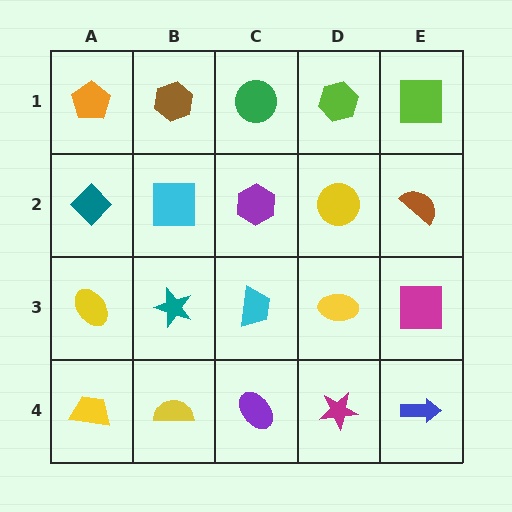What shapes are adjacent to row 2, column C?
A green circle (row 1, column C), a cyan trapezoid (row 3, column C), a cyan square (row 2, column B), a yellow circle (row 2, column D).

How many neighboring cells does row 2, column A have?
3.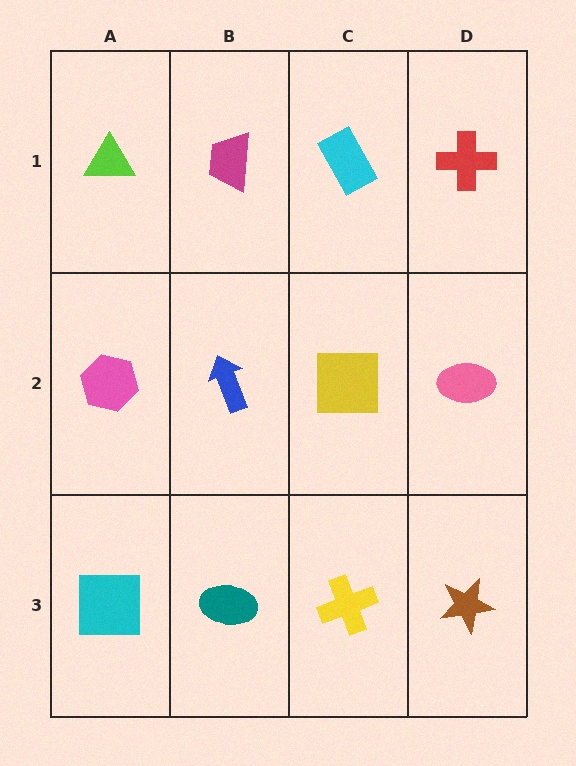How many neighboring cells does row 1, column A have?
2.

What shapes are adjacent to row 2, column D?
A red cross (row 1, column D), a brown star (row 3, column D), a yellow square (row 2, column C).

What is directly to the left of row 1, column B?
A lime triangle.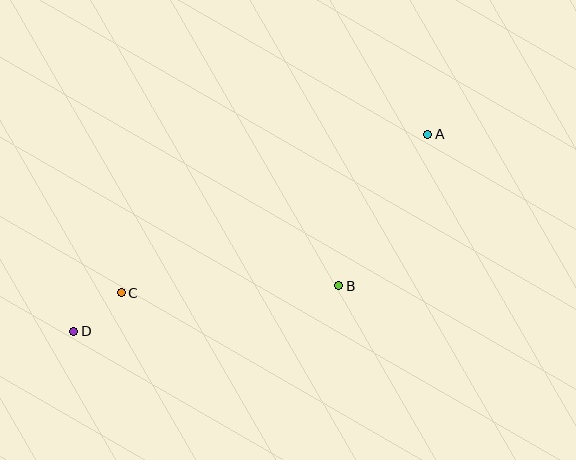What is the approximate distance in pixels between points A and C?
The distance between A and C is approximately 345 pixels.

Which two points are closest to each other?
Points C and D are closest to each other.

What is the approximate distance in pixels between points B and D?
The distance between B and D is approximately 269 pixels.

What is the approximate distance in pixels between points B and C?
The distance between B and C is approximately 218 pixels.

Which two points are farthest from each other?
Points A and D are farthest from each other.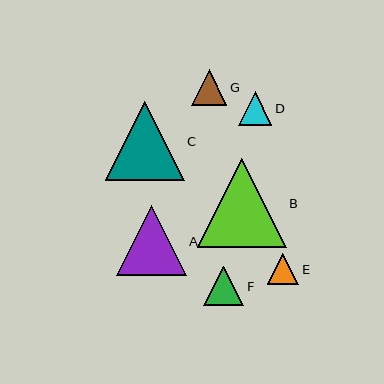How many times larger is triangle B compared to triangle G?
Triangle B is approximately 2.5 times the size of triangle G.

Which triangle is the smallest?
Triangle E is the smallest with a size of approximately 32 pixels.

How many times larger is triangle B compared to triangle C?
Triangle B is approximately 1.1 times the size of triangle C.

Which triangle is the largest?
Triangle B is the largest with a size of approximately 89 pixels.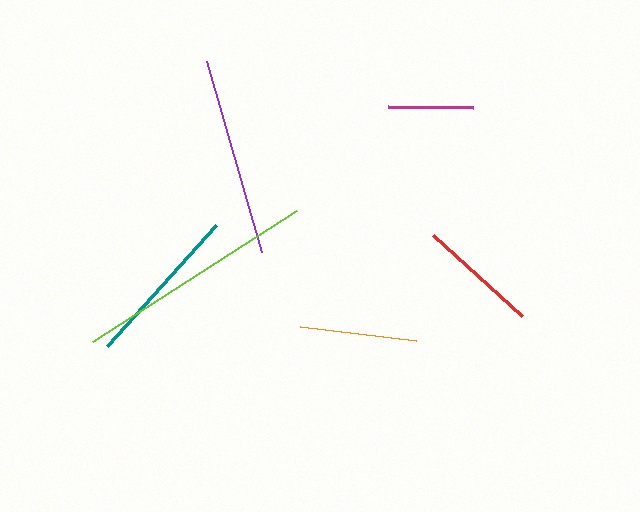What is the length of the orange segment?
The orange segment is approximately 117 pixels long.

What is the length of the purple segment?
The purple segment is approximately 198 pixels long.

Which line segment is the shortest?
The magenta line is the shortest at approximately 85 pixels.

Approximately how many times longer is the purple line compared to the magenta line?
The purple line is approximately 2.3 times the length of the magenta line.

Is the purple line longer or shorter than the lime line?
The lime line is longer than the purple line.